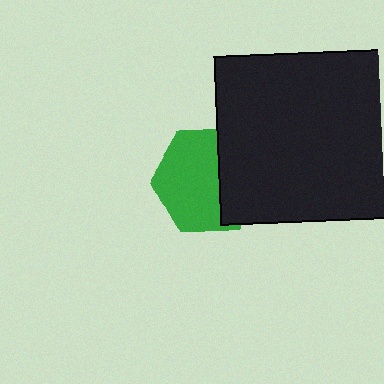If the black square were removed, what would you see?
You would see the complete green hexagon.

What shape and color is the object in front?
The object in front is a black square.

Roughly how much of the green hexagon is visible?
About half of it is visible (roughly 63%).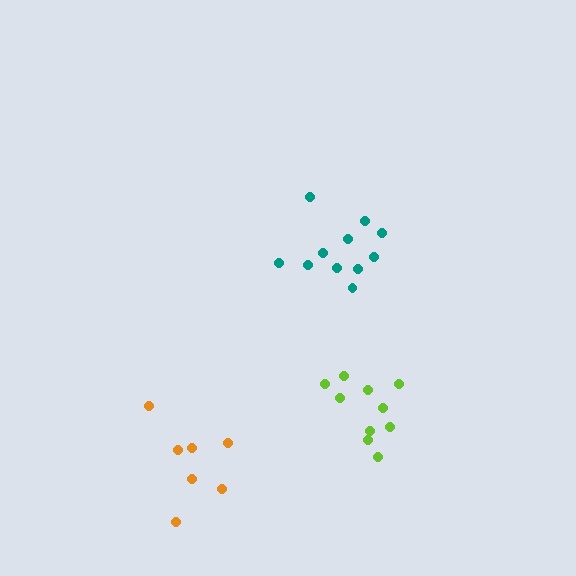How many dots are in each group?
Group 1: 10 dots, Group 2: 11 dots, Group 3: 7 dots (28 total).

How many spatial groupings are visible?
There are 3 spatial groupings.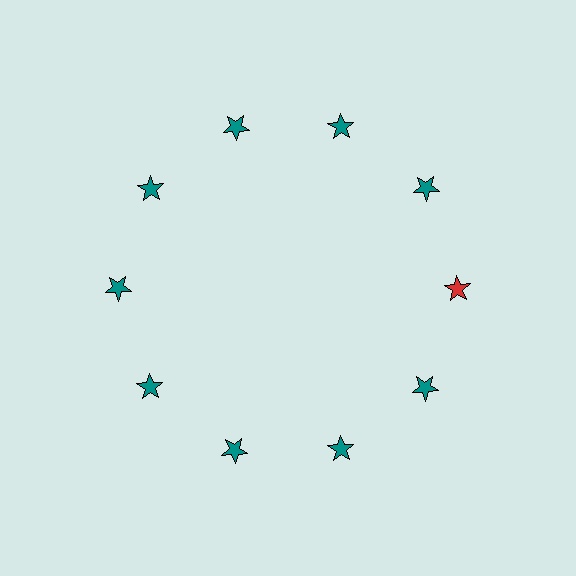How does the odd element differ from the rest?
It has a different color: red instead of teal.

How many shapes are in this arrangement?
There are 10 shapes arranged in a ring pattern.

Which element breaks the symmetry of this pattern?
The red star at roughly the 3 o'clock position breaks the symmetry. All other shapes are teal stars.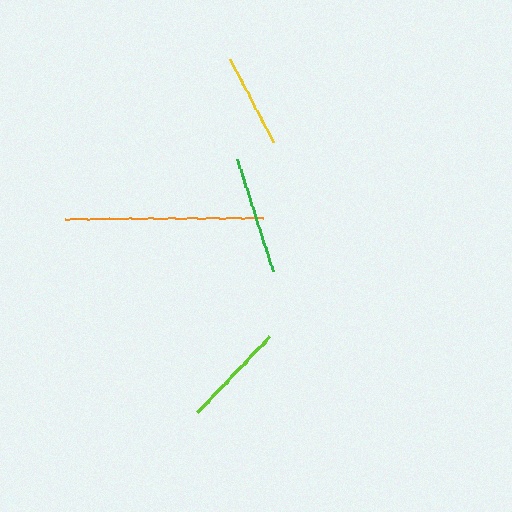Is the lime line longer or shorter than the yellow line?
The lime line is longer than the yellow line.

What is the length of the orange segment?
The orange segment is approximately 199 pixels long.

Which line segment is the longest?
The orange line is the longest at approximately 199 pixels.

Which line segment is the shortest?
The yellow line is the shortest at approximately 94 pixels.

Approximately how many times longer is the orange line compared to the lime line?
The orange line is approximately 1.9 times the length of the lime line.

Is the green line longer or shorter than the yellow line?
The green line is longer than the yellow line.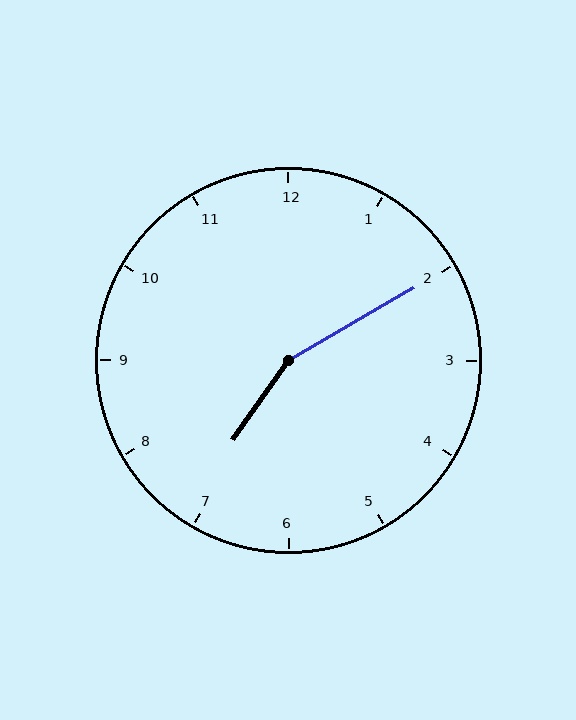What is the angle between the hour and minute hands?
Approximately 155 degrees.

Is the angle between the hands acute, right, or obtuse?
It is obtuse.